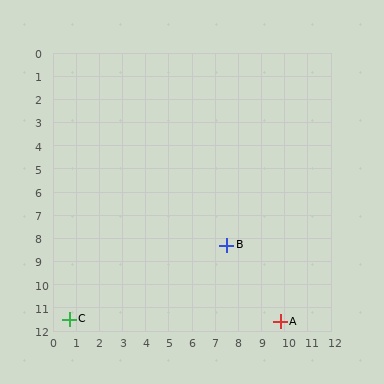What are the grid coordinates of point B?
Point B is at approximately (7.5, 8.3).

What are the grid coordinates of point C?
Point C is at approximately (0.7, 11.5).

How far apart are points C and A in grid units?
Points C and A are about 9.1 grid units apart.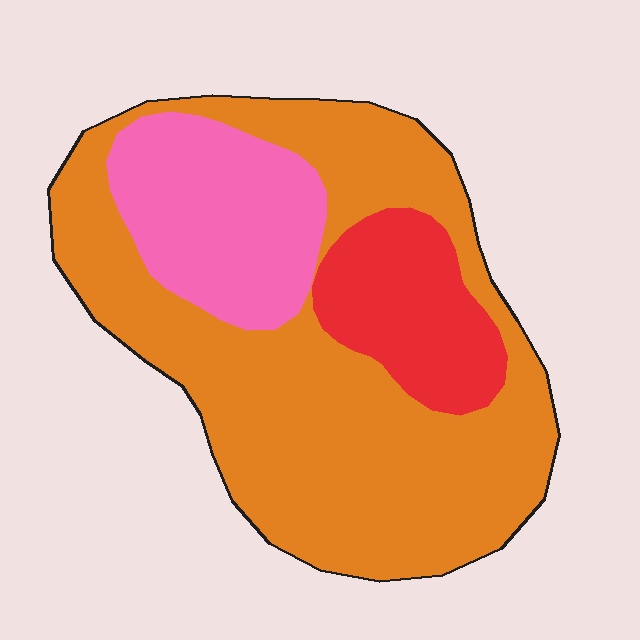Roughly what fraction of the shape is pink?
Pink covers roughly 20% of the shape.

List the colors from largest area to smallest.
From largest to smallest: orange, pink, red.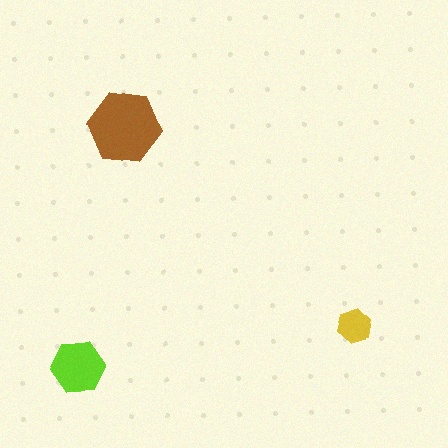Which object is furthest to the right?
The yellow hexagon is rightmost.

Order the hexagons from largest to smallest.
the brown one, the lime one, the yellow one.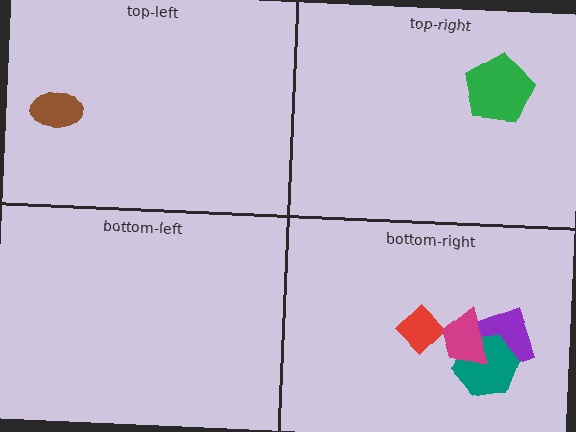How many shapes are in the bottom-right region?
4.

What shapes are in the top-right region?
The green pentagon.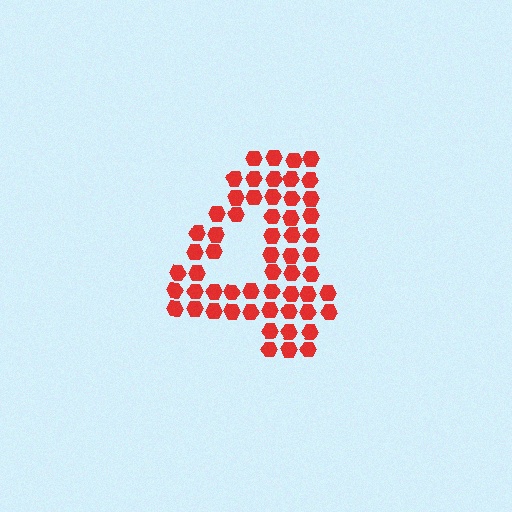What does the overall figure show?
The overall figure shows the digit 4.